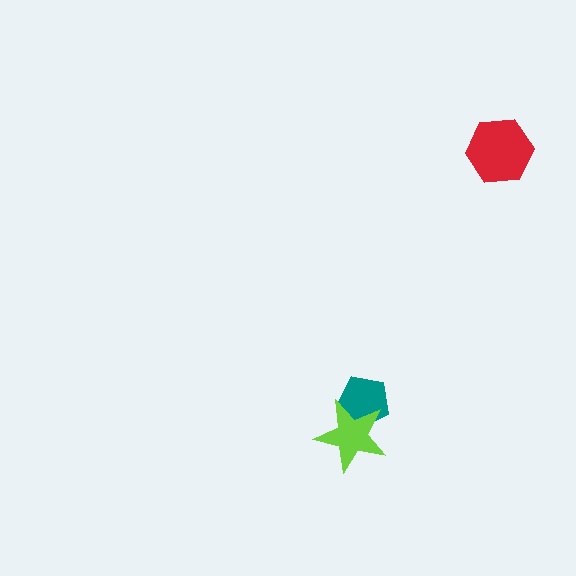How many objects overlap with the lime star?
1 object overlaps with the lime star.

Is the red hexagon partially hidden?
No, no other shape covers it.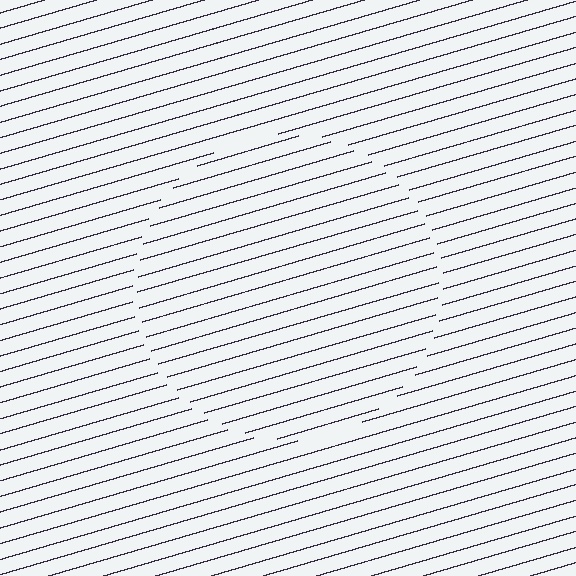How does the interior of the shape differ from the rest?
The interior of the shape contains the same grating, shifted by half a period — the contour is defined by the phase discontinuity where line-ends from the inner and outer gratings abut.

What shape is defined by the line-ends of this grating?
An illusory circle. The interior of the shape contains the same grating, shifted by half a period — the contour is defined by the phase discontinuity where line-ends from the inner and outer gratings abut.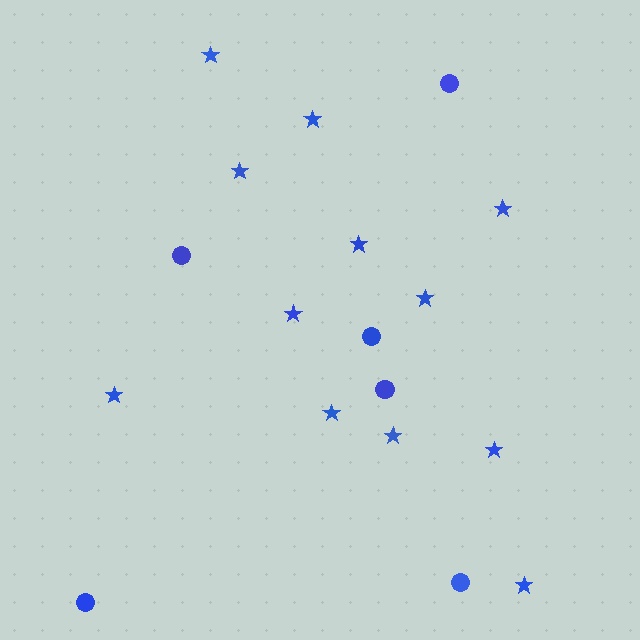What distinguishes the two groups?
There are 2 groups: one group of circles (6) and one group of stars (12).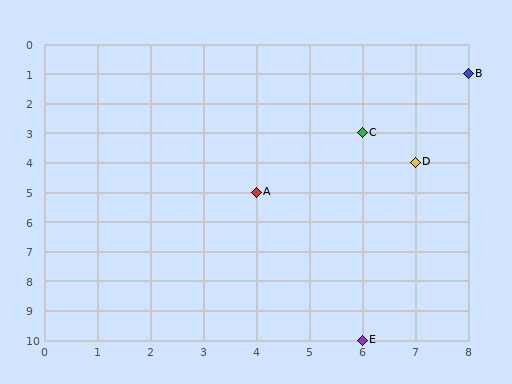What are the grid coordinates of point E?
Point E is at grid coordinates (6, 10).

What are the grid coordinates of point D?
Point D is at grid coordinates (7, 4).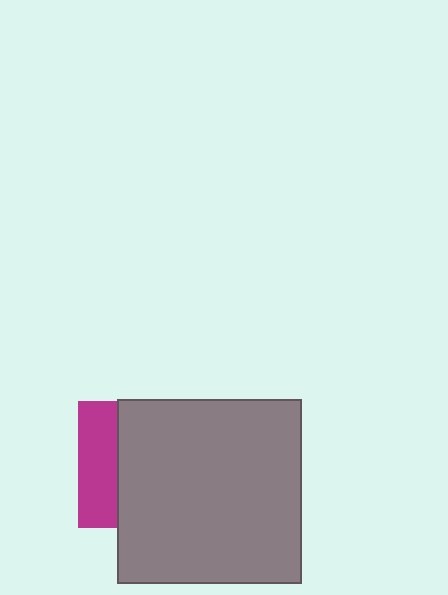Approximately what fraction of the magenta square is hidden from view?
Roughly 68% of the magenta square is hidden behind the gray square.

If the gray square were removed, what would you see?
You would see the complete magenta square.